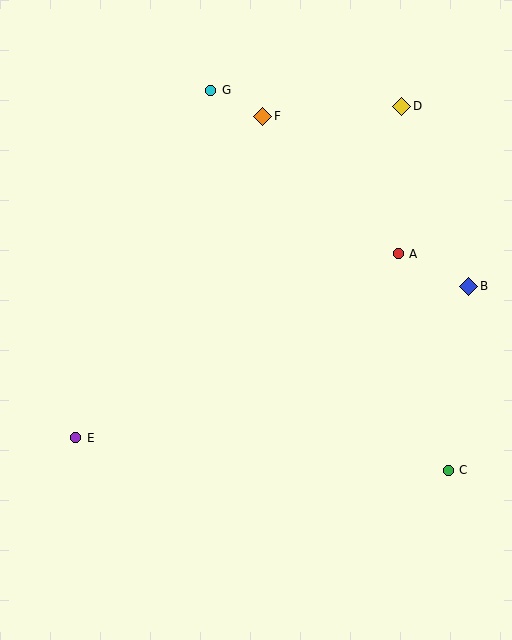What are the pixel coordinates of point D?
Point D is at (402, 106).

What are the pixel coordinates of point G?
Point G is at (211, 90).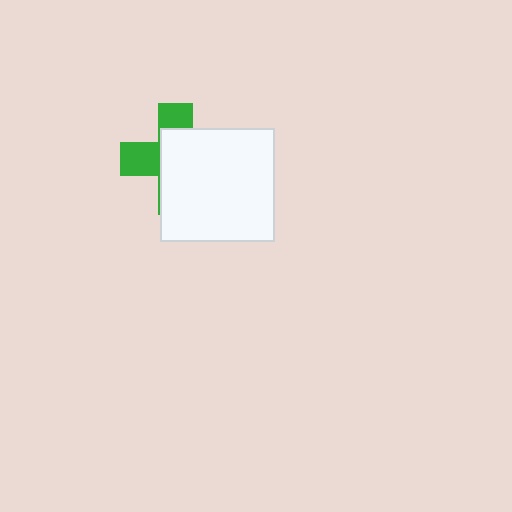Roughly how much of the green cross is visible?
A small part of it is visible (roughly 35%).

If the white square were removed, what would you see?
You would see the complete green cross.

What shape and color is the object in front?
The object in front is a white square.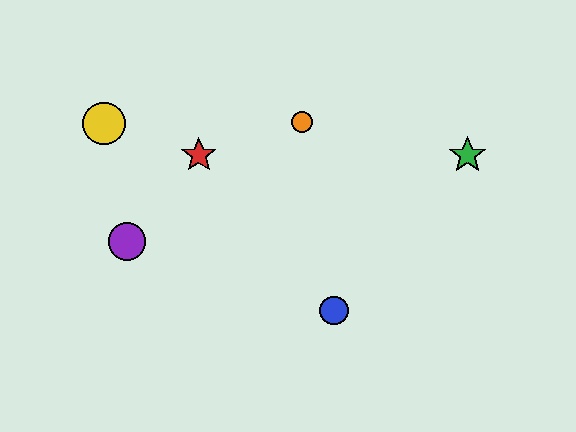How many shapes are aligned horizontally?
2 shapes (the red star, the green star) are aligned horizontally.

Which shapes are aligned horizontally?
The red star, the green star are aligned horizontally.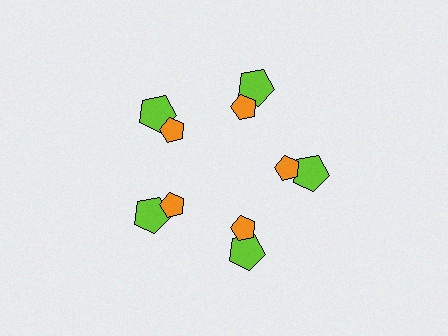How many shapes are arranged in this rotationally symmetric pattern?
There are 10 shapes, arranged in 5 groups of 2.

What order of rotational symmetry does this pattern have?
This pattern has 5-fold rotational symmetry.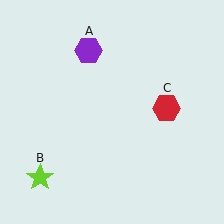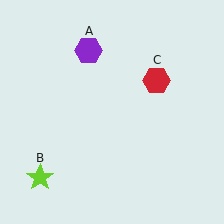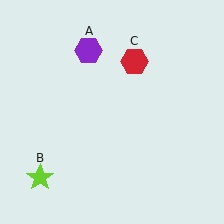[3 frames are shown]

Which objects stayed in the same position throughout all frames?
Purple hexagon (object A) and lime star (object B) remained stationary.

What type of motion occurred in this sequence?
The red hexagon (object C) rotated counterclockwise around the center of the scene.